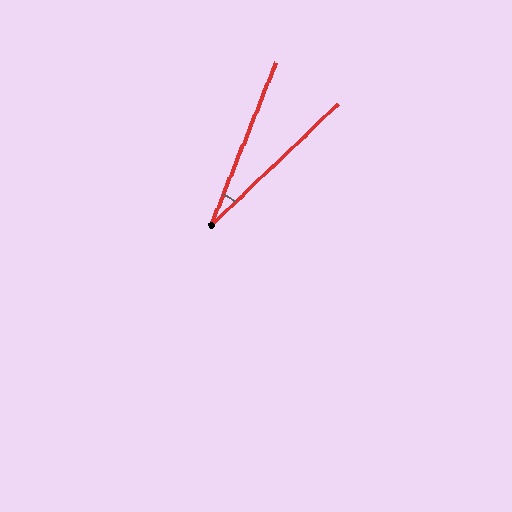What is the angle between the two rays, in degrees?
Approximately 24 degrees.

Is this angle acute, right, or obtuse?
It is acute.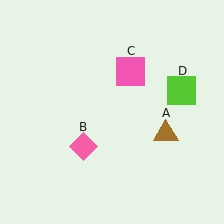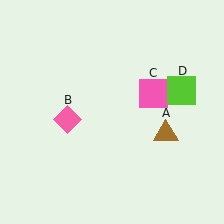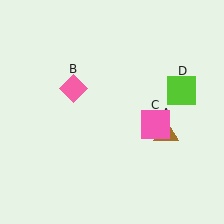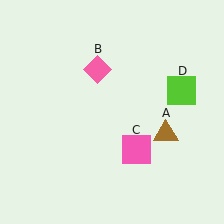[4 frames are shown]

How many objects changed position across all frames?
2 objects changed position: pink diamond (object B), pink square (object C).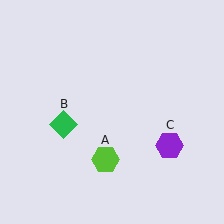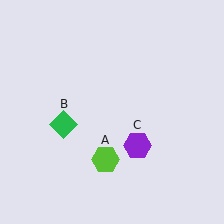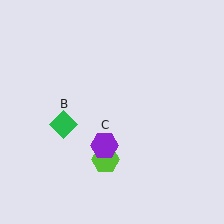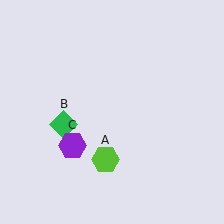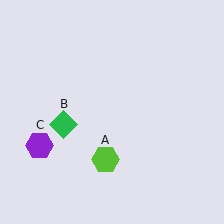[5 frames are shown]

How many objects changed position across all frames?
1 object changed position: purple hexagon (object C).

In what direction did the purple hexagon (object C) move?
The purple hexagon (object C) moved left.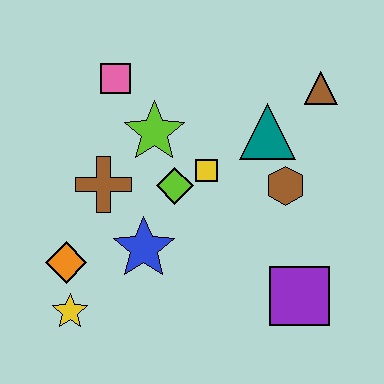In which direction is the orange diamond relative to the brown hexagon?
The orange diamond is to the left of the brown hexagon.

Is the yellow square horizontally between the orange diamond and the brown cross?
No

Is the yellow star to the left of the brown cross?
Yes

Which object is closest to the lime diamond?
The yellow square is closest to the lime diamond.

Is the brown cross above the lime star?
No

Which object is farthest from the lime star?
The purple square is farthest from the lime star.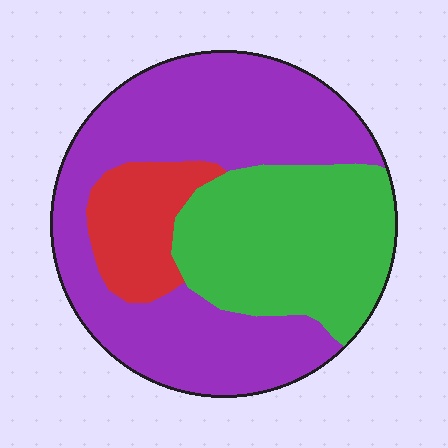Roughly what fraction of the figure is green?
Green covers around 35% of the figure.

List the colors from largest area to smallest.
From largest to smallest: purple, green, red.